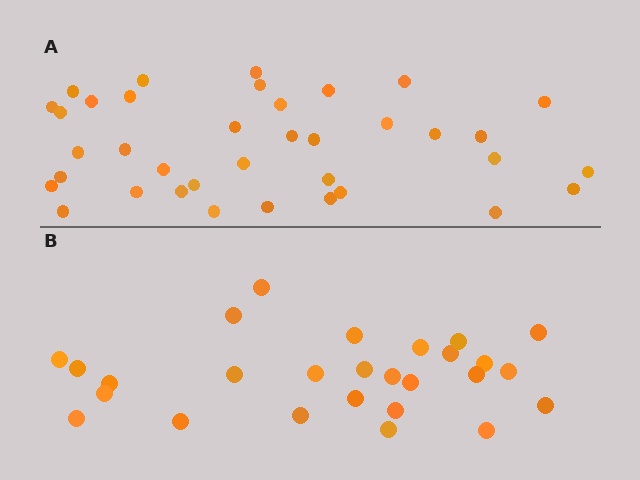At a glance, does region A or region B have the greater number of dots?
Region A (the top region) has more dots.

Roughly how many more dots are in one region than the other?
Region A has roughly 10 or so more dots than region B.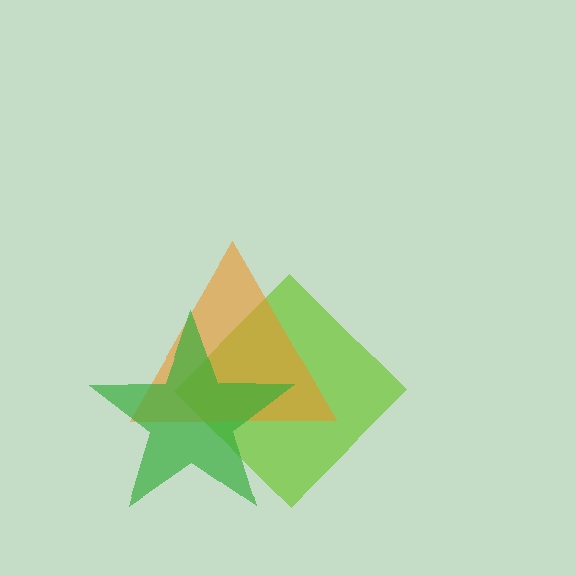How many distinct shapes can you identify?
There are 3 distinct shapes: a lime diamond, an orange triangle, a green star.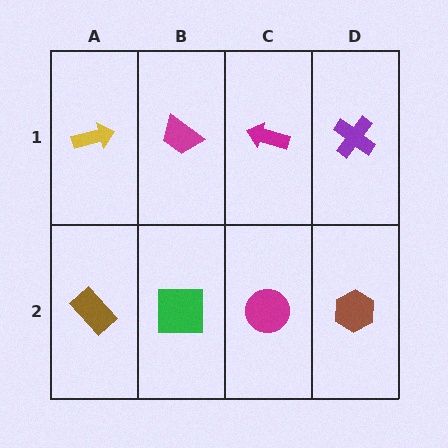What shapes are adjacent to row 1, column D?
A brown hexagon (row 2, column D), a magenta arrow (row 1, column C).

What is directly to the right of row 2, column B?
A magenta circle.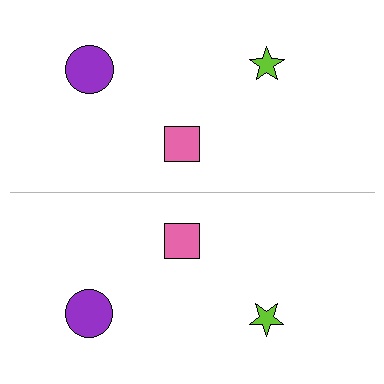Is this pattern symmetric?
Yes, this pattern has bilateral (reflection) symmetry.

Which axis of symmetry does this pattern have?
The pattern has a horizontal axis of symmetry running through the center of the image.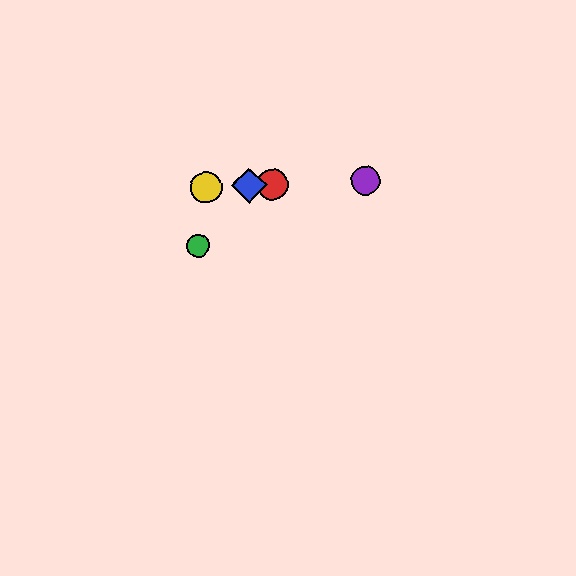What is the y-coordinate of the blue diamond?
The blue diamond is at y≈186.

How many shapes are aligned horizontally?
4 shapes (the red circle, the blue diamond, the yellow circle, the purple circle) are aligned horizontally.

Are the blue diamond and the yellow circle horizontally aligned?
Yes, both are at y≈186.